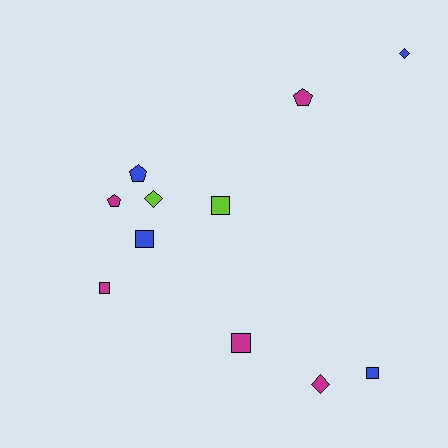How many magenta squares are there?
There are 2 magenta squares.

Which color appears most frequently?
Magenta, with 5 objects.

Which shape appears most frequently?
Square, with 5 objects.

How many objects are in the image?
There are 11 objects.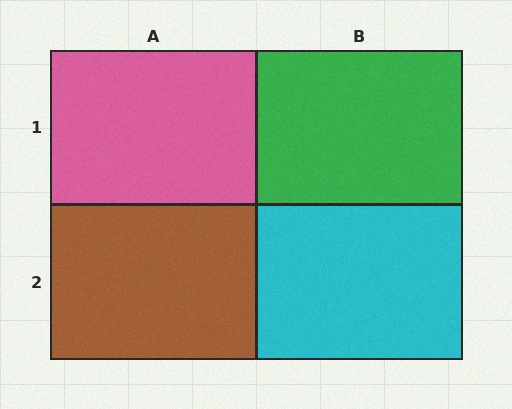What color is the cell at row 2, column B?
Cyan.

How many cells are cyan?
1 cell is cyan.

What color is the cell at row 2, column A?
Brown.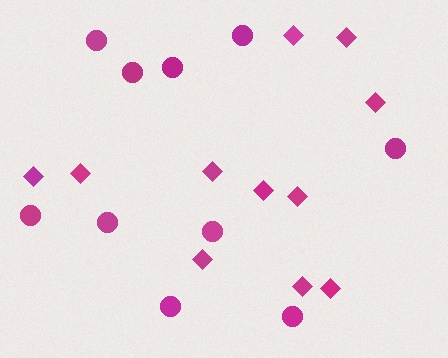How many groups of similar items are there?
There are 2 groups: one group of circles (10) and one group of diamonds (11).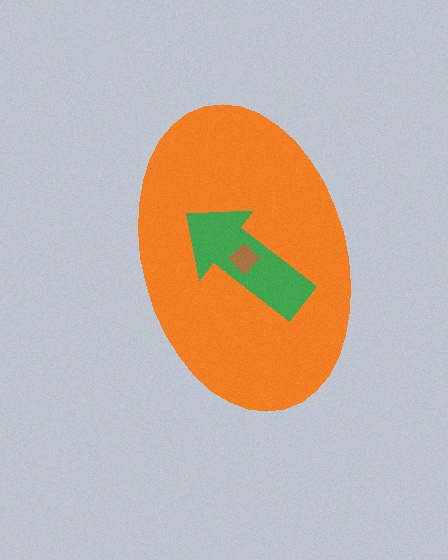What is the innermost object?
The brown diamond.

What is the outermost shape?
The orange ellipse.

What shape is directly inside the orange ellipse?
The green arrow.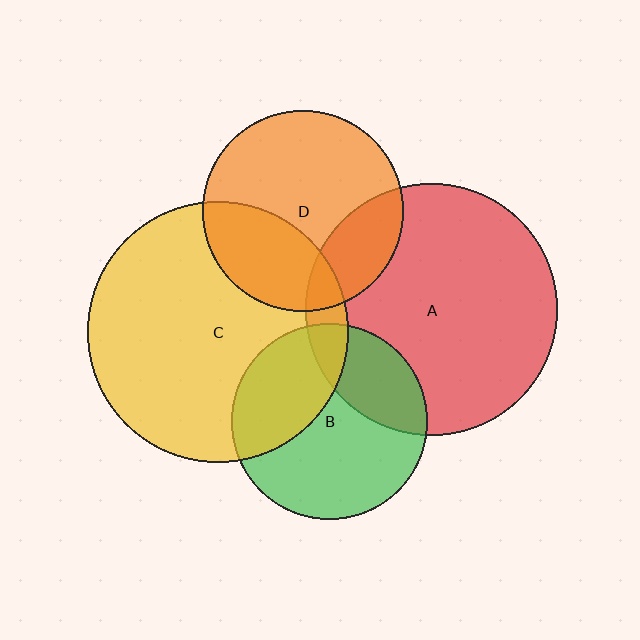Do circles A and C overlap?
Yes.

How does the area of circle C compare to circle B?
Approximately 1.8 times.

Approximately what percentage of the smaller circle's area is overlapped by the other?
Approximately 10%.